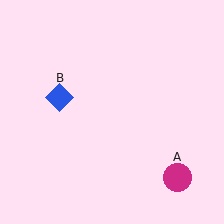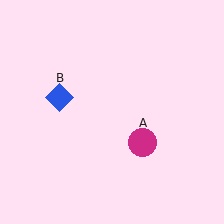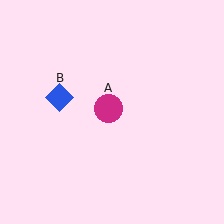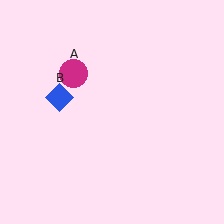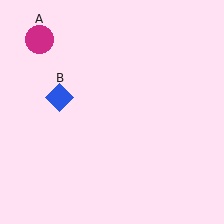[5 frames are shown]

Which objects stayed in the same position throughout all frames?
Blue diamond (object B) remained stationary.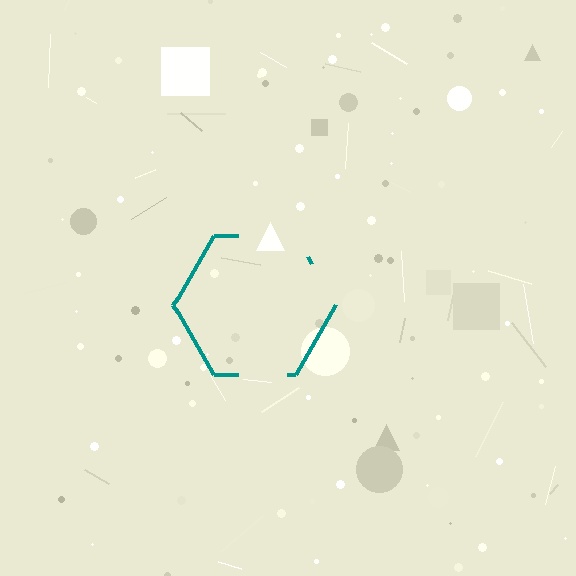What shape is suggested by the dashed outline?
The dashed outline suggests a hexagon.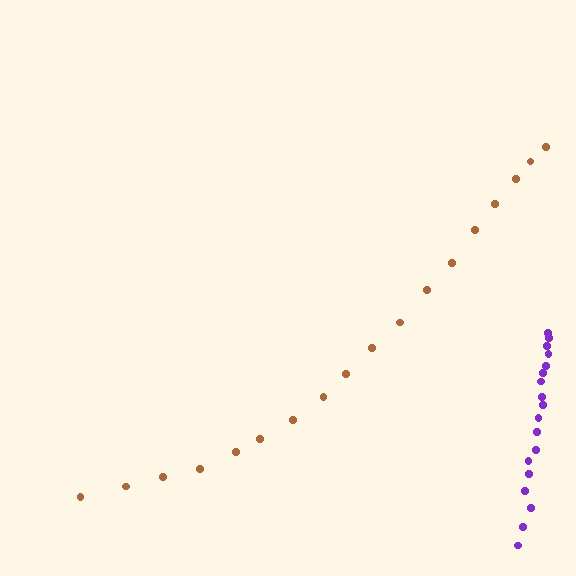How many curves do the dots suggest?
There are 2 distinct paths.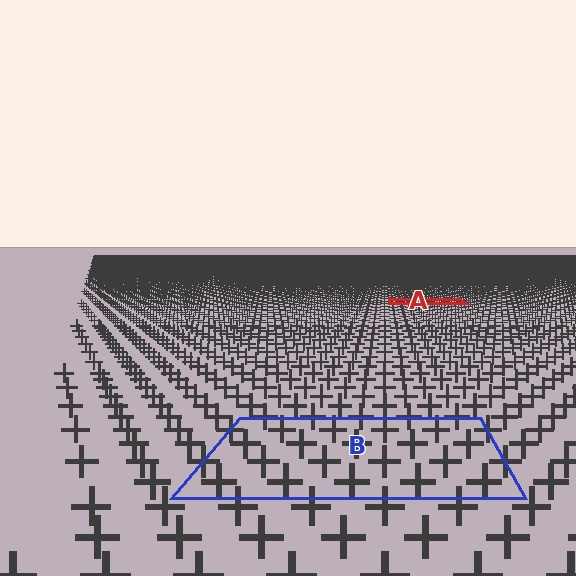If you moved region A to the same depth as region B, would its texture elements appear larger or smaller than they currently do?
They would appear larger. At a closer depth, the same texture elements are projected at a bigger on-screen size.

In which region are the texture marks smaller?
The texture marks are smaller in region A, because it is farther away.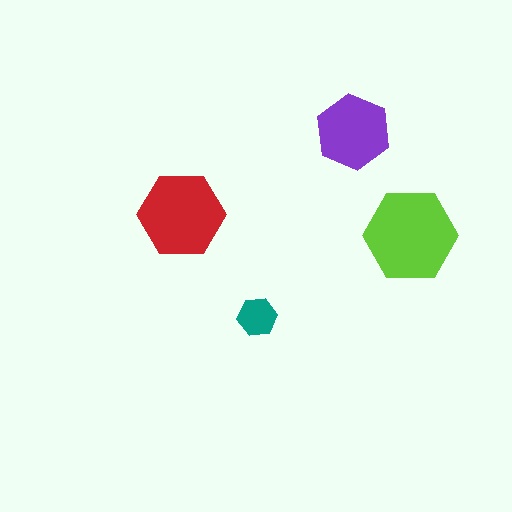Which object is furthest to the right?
The lime hexagon is rightmost.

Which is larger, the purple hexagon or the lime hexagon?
The lime one.